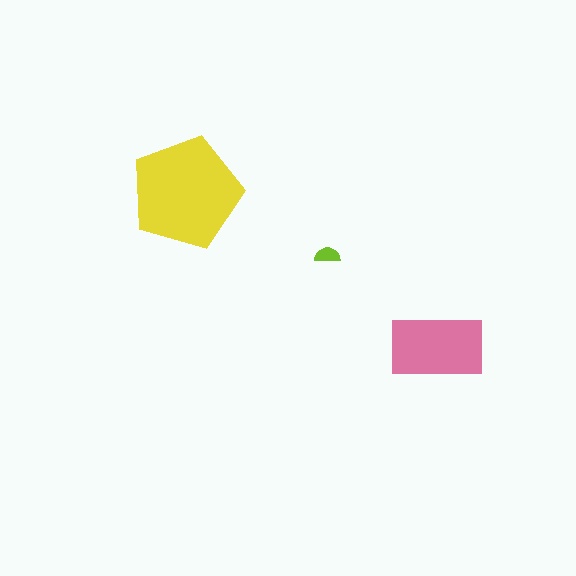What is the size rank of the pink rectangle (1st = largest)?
2nd.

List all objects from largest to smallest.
The yellow pentagon, the pink rectangle, the lime semicircle.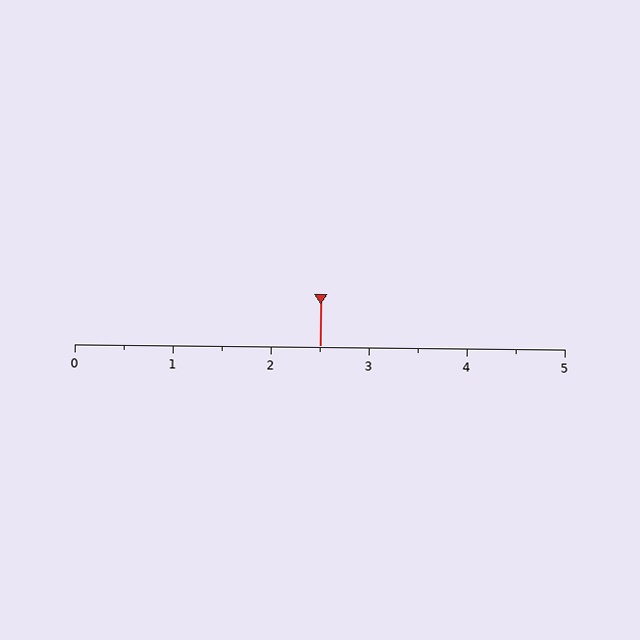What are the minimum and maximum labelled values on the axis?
The axis runs from 0 to 5.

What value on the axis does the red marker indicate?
The marker indicates approximately 2.5.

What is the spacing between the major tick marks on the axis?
The major ticks are spaced 1 apart.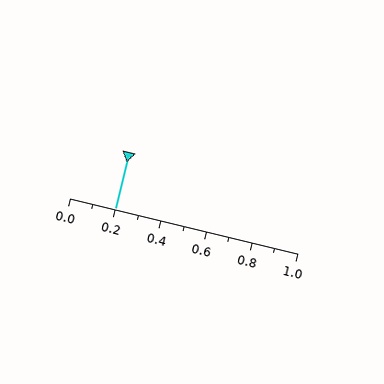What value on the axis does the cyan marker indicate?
The marker indicates approximately 0.2.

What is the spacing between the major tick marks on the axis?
The major ticks are spaced 0.2 apart.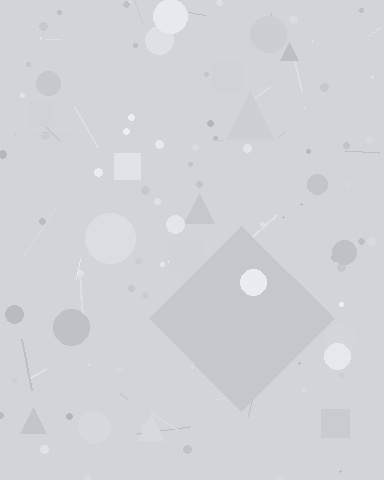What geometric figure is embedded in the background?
A diamond is embedded in the background.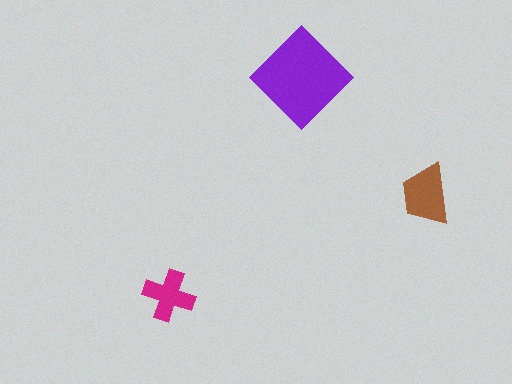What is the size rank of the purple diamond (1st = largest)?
1st.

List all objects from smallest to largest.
The magenta cross, the brown trapezoid, the purple diamond.